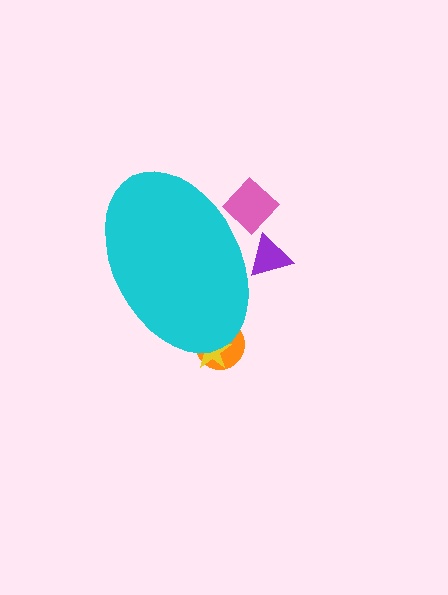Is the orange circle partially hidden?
Yes, the orange circle is partially hidden behind the cyan ellipse.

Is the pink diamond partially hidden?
Yes, the pink diamond is partially hidden behind the cyan ellipse.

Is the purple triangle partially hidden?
Yes, the purple triangle is partially hidden behind the cyan ellipse.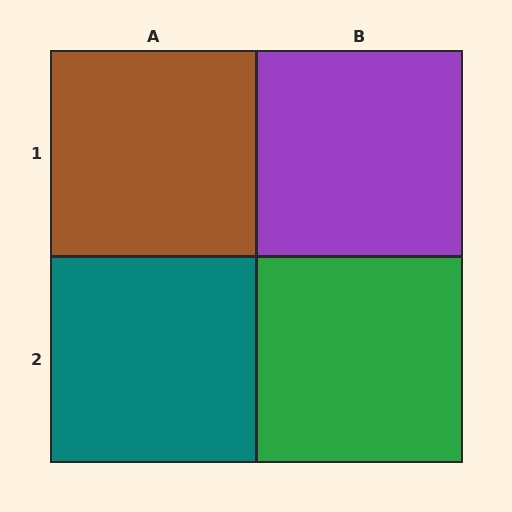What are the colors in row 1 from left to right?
Brown, purple.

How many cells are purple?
1 cell is purple.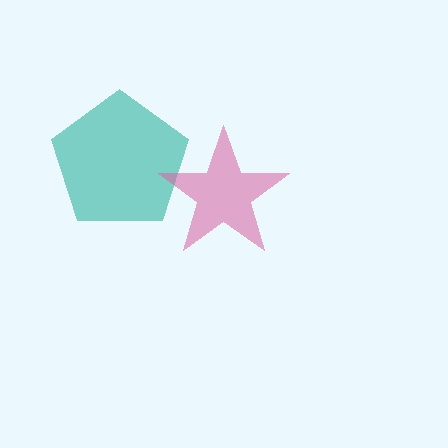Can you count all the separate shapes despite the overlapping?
Yes, there are 2 separate shapes.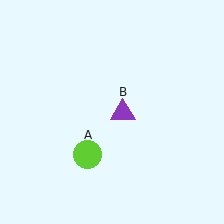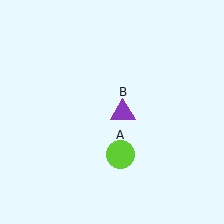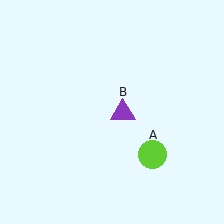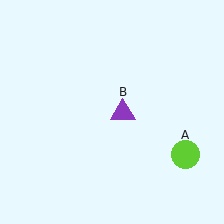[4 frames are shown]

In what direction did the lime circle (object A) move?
The lime circle (object A) moved right.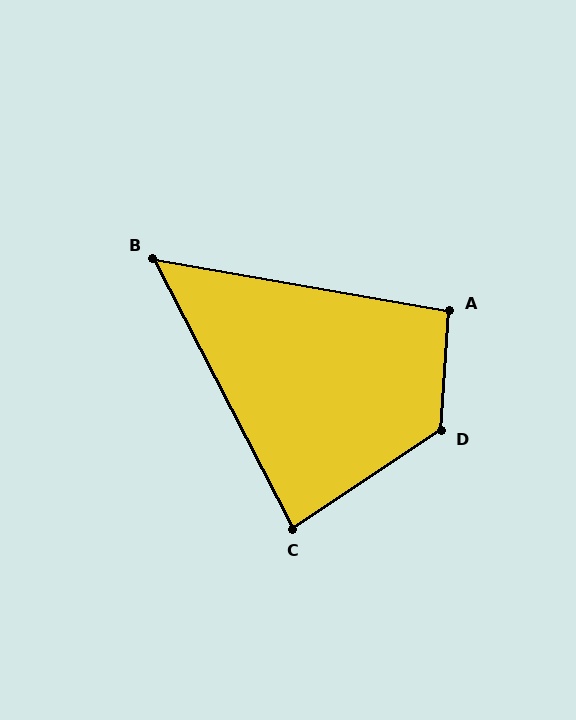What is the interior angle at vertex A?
Approximately 96 degrees (obtuse).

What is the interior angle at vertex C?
Approximately 84 degrees (acute).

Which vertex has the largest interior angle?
D, at approximately 127 degrees.